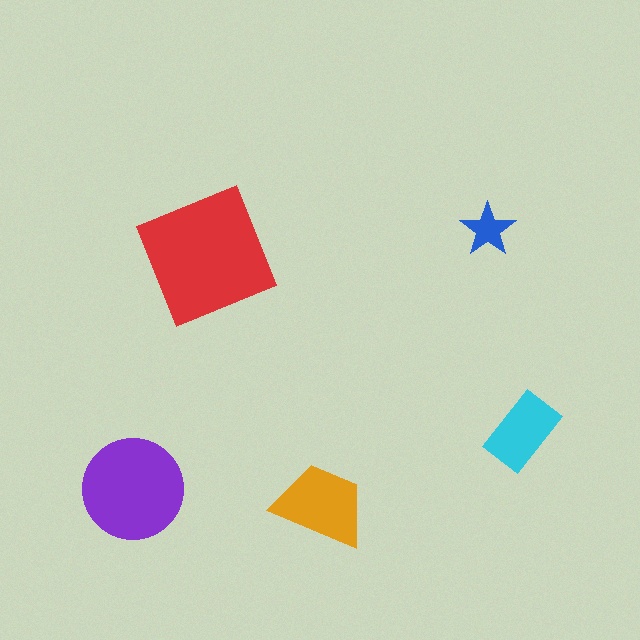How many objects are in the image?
There are 5 objects in the image.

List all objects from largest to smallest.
The red square, the purple circle, the orange trapezoid, the cyan rectangle, the blue star.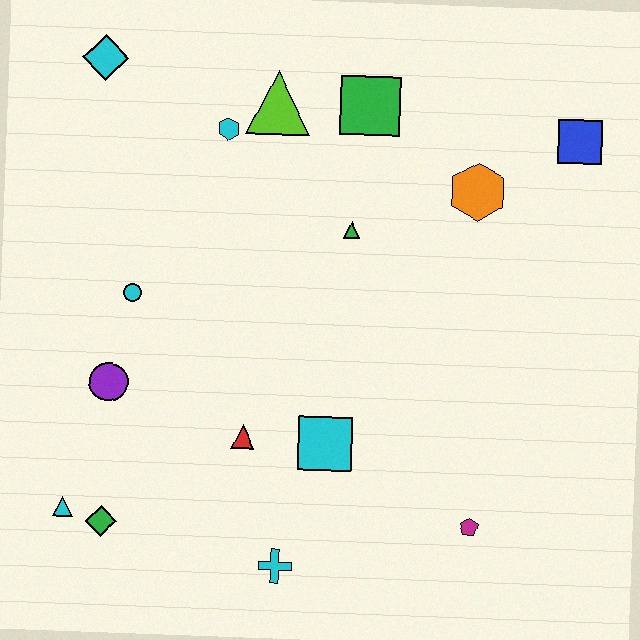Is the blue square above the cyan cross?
Yes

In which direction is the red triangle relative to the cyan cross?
The red triangle is above the cyan cross.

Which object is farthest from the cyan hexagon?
The magenta pentagon is farthest from the cyan hexagon.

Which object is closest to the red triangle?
The cyan square is closest to the red triangle.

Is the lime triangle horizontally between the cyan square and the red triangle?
Yes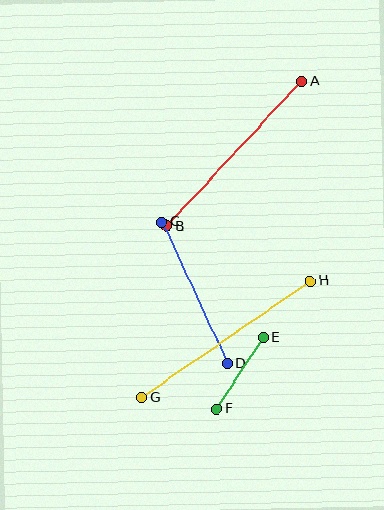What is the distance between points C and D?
The distance is approximately 156 pixels.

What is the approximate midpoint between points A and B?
The midpoint is at approximately (234, 154) pixels.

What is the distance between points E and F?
The distance is approximately 85 pixels.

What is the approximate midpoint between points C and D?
The midpoint is at approximately (195, 293) pixels.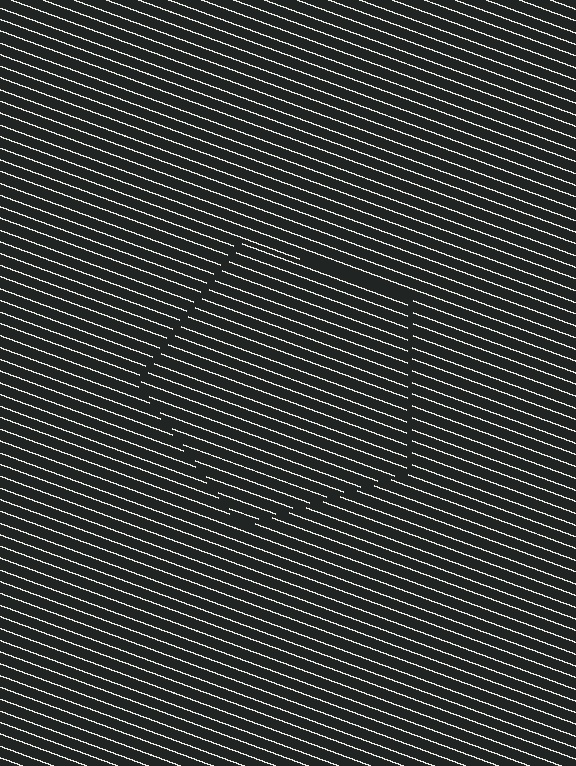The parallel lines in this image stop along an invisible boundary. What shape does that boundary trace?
An illusory pentagon. The interior of the shape contains the same grating, shifted by half a period — the contour is defined by the phase discontinuity where line-ends from the inner and outer gratings abut.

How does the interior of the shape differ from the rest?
The interior of the shape contains the same grating, shifted by half a period — the contour is defined by the phase discontinuity where line-ends from the inner and outer gratings abut.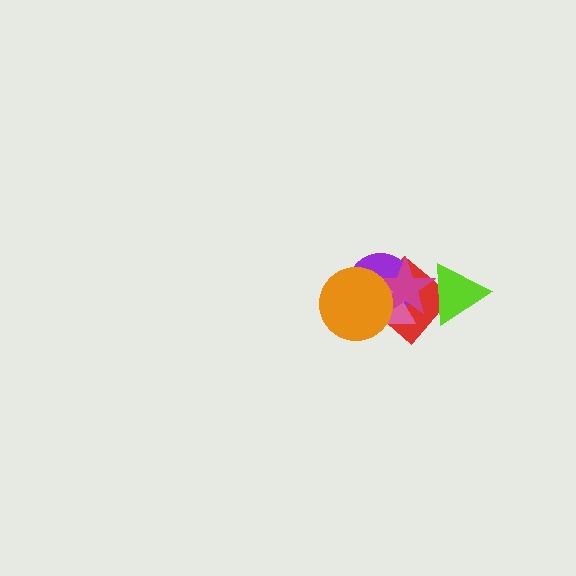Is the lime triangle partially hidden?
No, no other shape covers it.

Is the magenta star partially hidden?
Yes, it is partially covered by another shape.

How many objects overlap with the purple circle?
4 objects overlap with the purple circle.